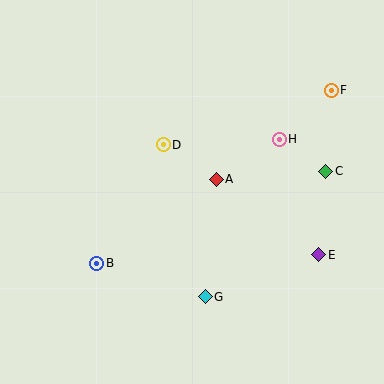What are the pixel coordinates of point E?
Point E is at (319, 255).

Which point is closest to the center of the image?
Point A at (216, 179) is closest to the center.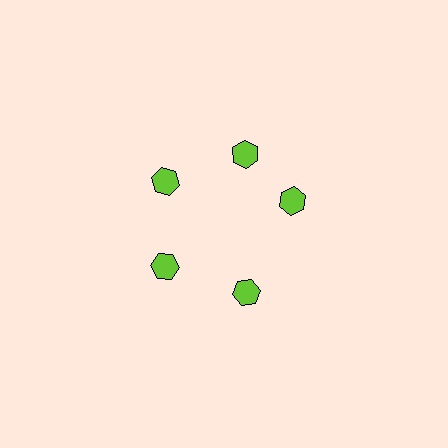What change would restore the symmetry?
The symmetry would be restored by rotating it back into even spacing with its neighbors so that all 5 hexagons sit at equal angles and equal distance from the center.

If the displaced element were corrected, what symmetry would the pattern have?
It would have 5-fold rotational symmetry — the pattern would map onto itself every 72 degrees.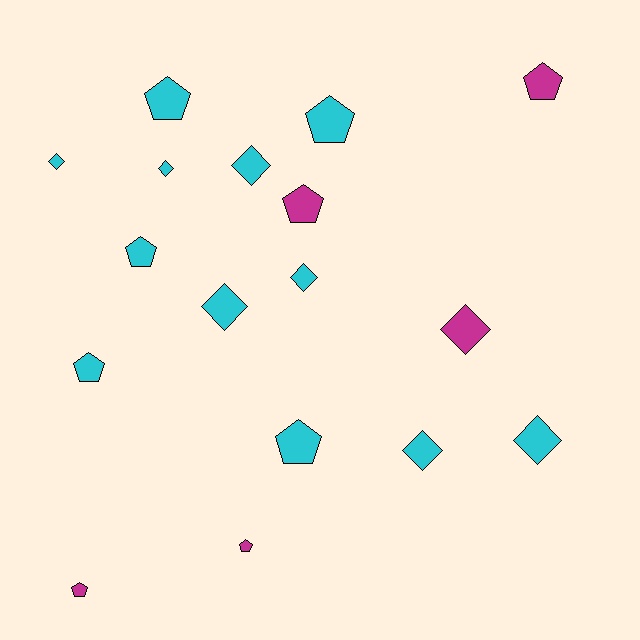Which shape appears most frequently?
Pentagon, with 9 objects.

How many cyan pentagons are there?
There are 5 cyan pentagons.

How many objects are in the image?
There are 17 objects.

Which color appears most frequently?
Cyan, with 12 objects.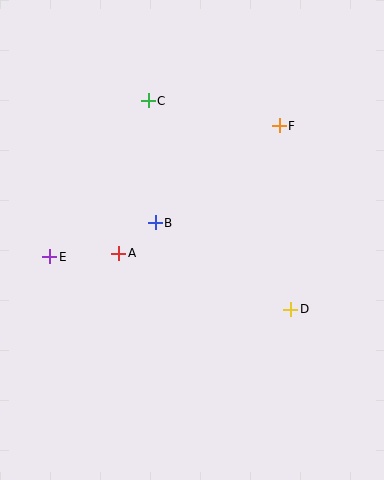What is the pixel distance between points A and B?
The distance between A and B is 47 pixels.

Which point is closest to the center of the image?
Point B at (155, 223) is closest to the center.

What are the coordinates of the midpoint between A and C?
The midpoint between A and C is at (134, 177).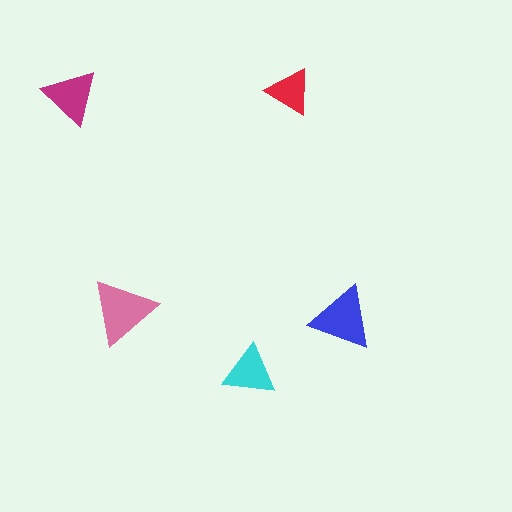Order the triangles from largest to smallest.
the pink one, the blue one, the magenta one, the cyan one, the red one.